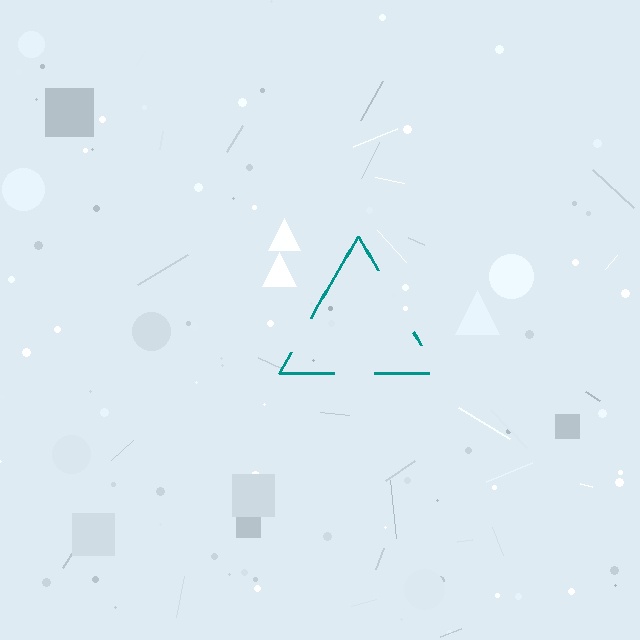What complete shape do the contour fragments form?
The contour fragments form a triangle.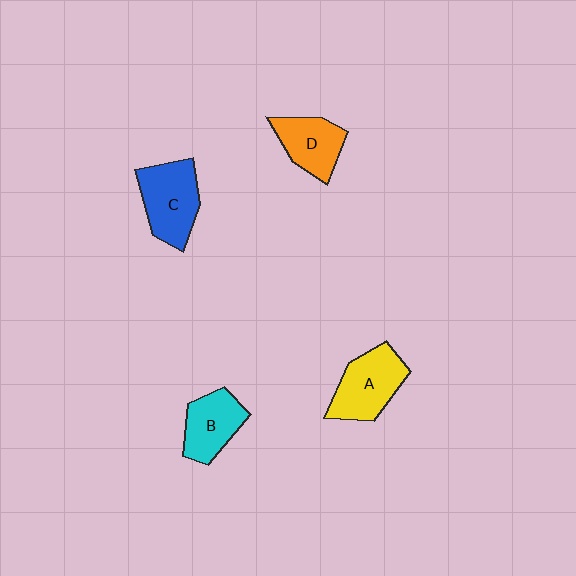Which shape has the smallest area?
Shape D (orange).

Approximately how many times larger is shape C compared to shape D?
Approximately 1.3 times.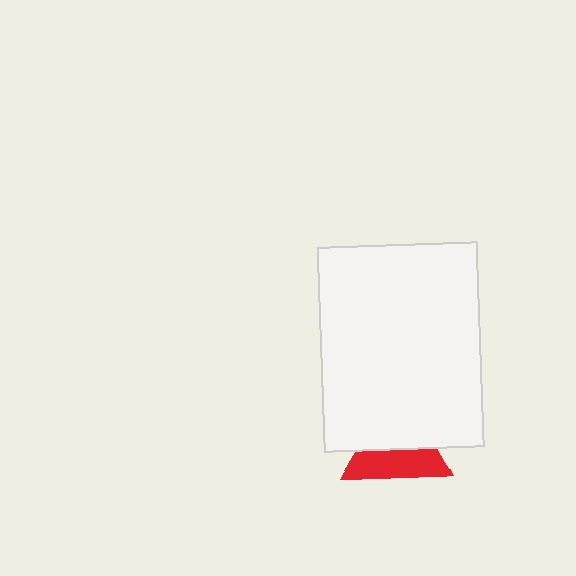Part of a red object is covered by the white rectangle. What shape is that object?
It is a triangle.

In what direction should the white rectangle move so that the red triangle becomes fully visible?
The white rectangle should move up. That is the shortest direction to clear the overlap and leave the red triangle fully visible.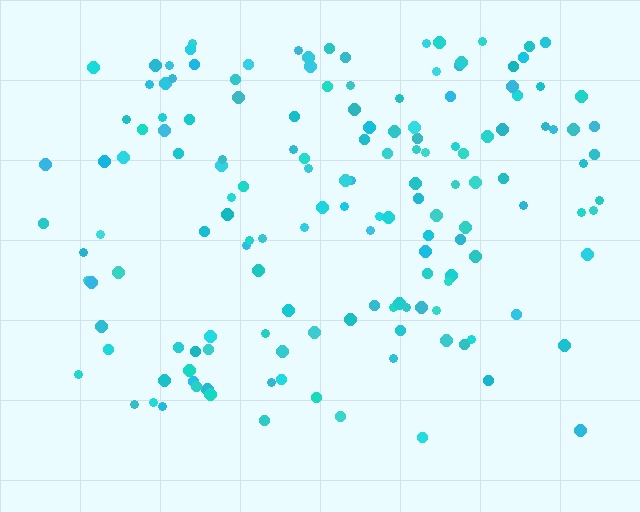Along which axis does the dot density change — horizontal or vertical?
Vertical.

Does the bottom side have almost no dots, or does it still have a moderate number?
Still a moderate number, just noticeably fewer than the top.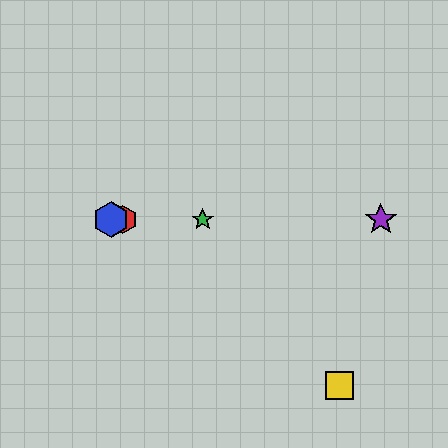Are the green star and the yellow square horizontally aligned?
No, the green star is at y≈219 and the yellow square is at y≈386.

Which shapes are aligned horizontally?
The red hexagon, the blue hexagon, the green star, the purple star are aligned horizontally.